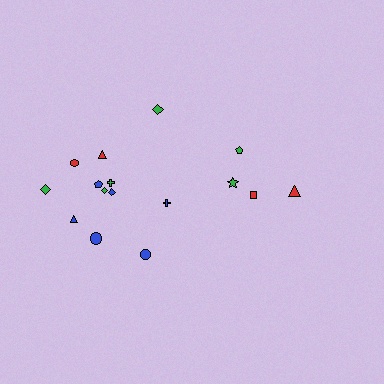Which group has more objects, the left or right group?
The left group.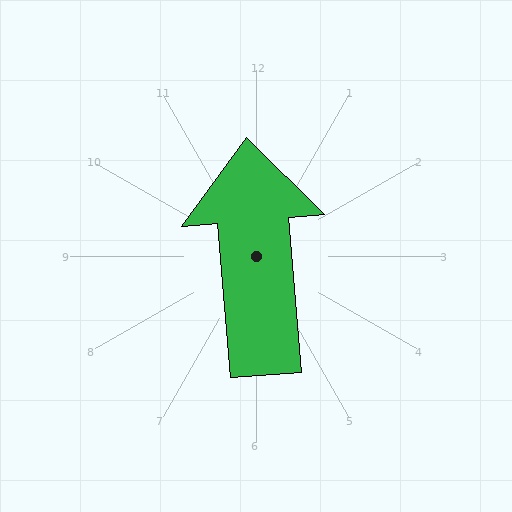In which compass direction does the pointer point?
North.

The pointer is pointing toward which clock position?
Roughly 12 o'clock.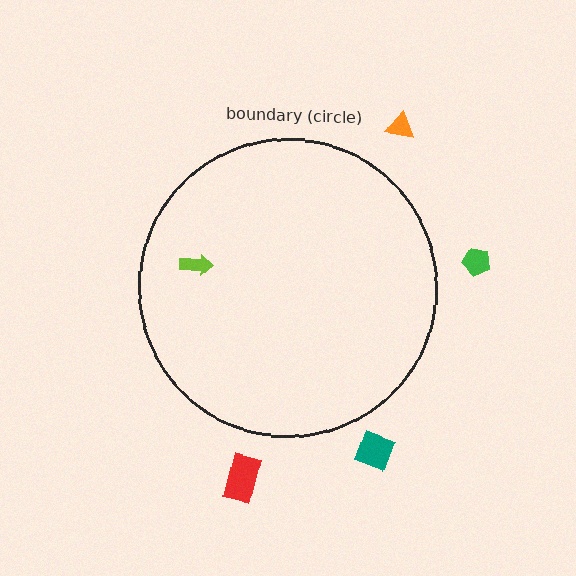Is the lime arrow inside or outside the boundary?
Inside.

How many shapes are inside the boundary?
1 inside, 4 outside.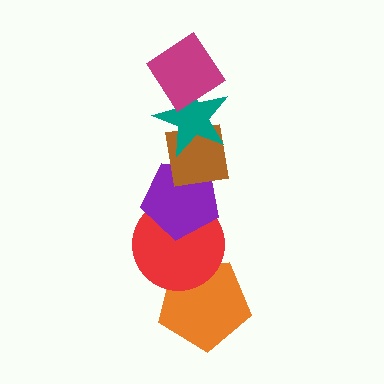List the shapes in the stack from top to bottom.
From top to bottom: the magenta diamond, the teal star, the brown square, the purple pentagon, the red circle, the orange pentagon.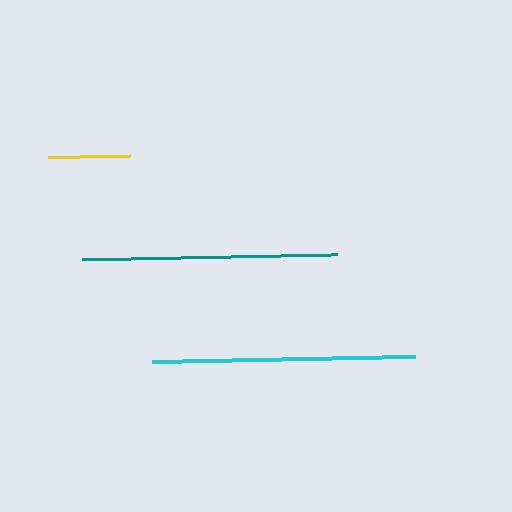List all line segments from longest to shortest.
From longest to shortest: cyan, teal, yellow.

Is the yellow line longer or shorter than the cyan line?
The cyan line is longer than the yellow line.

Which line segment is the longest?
The cyan line is the longest at approximately 262 pixels.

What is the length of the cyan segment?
The cyan segment is approximately 262 pixels long.